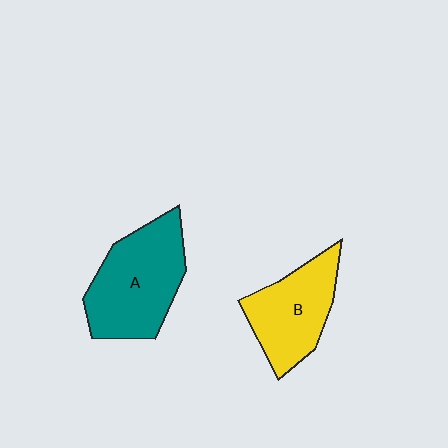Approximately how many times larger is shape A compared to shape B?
Approximately 1.3 times.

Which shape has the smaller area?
Shape B (yellow).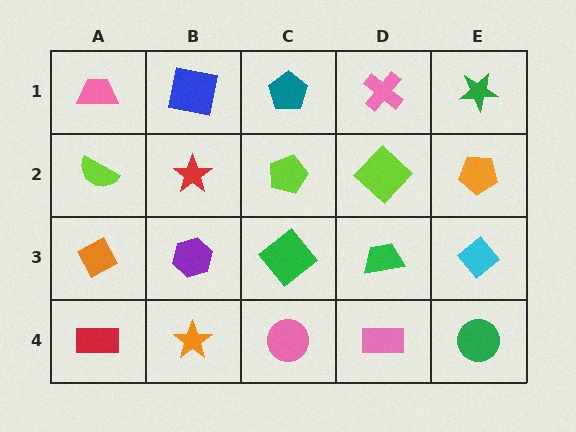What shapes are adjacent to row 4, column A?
An orange diamond (row 3, column A), an orange star (row 4, column B).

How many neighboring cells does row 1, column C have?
3.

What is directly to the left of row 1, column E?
A pink cross.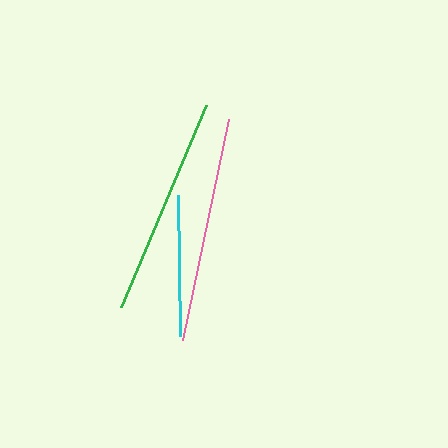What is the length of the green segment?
The green segment is approximately 219 pixels long.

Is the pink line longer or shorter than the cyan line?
The pink line is longer than the cyan line.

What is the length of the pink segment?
The pink segment is approximately 226 pixels long.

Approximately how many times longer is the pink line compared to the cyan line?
The pink line is approximately 1.6 times the length of the cyan line.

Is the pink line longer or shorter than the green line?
The pink line is longer than the green line.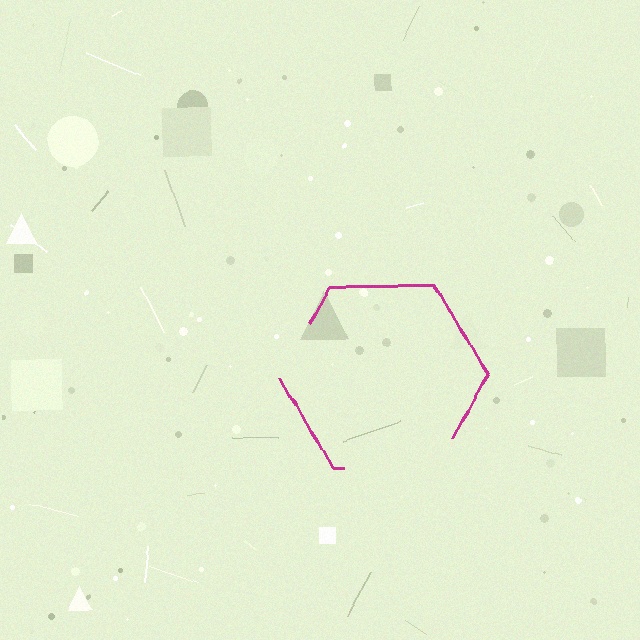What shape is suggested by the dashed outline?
The dashed outline suggests a hexagon.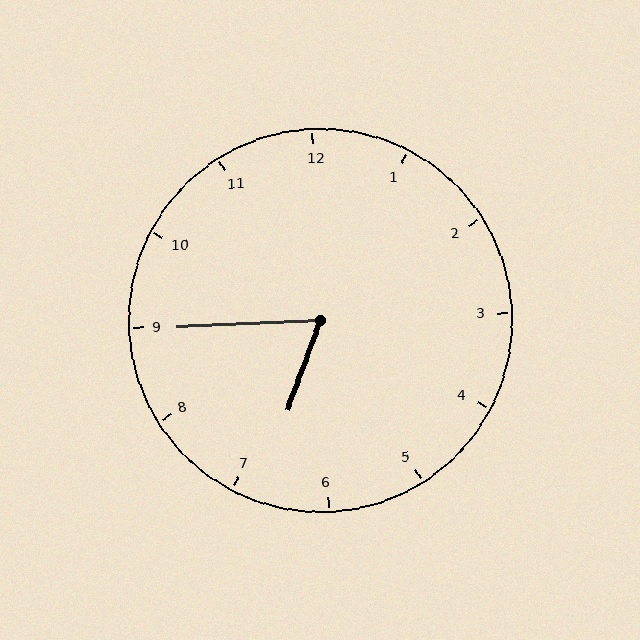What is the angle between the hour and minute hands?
Approximately 68 degrees.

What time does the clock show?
6:45.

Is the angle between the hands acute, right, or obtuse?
It is acute.